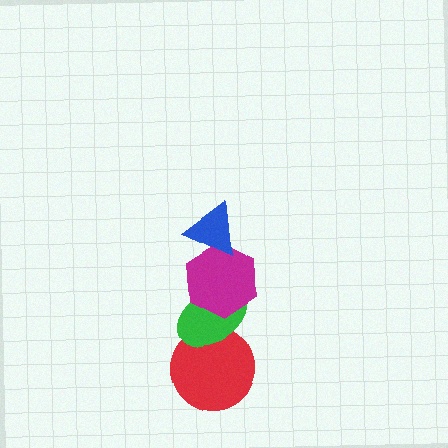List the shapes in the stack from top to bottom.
From top to bottom: the blue triangle, the magenta hexagon, the green ellipse, the red circle.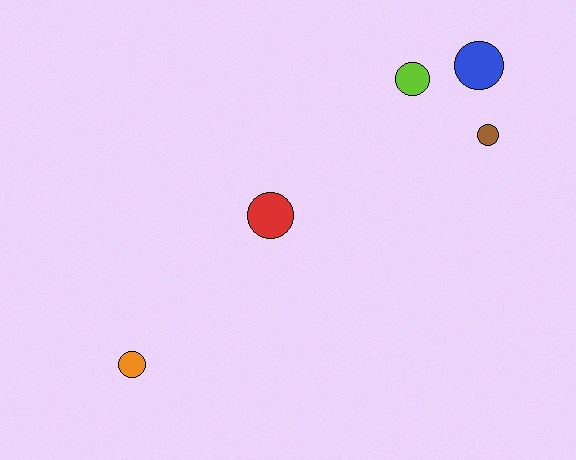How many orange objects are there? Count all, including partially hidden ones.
There is 1 orange object.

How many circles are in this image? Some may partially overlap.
There are 5 circles.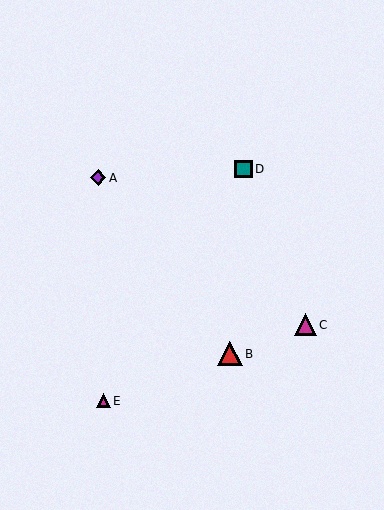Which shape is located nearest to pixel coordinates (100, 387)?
The magenta triangle (labeled E) at (103, 401) is nearest to that location.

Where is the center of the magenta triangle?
The center of the magenta triangle is at (306, 325).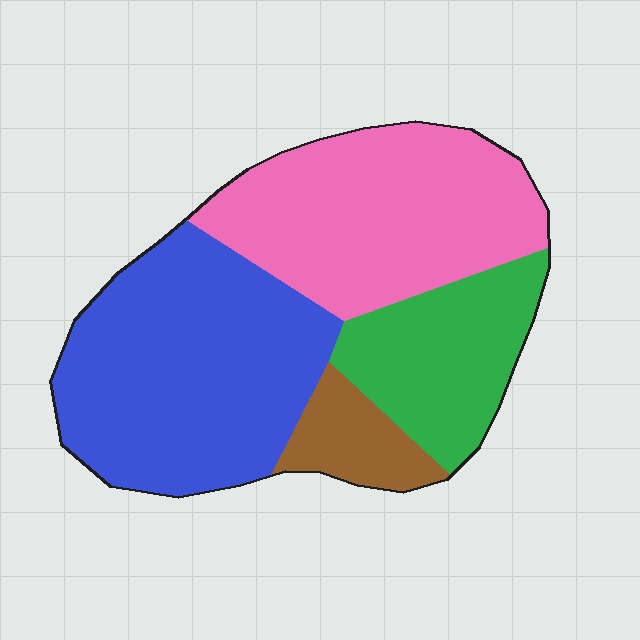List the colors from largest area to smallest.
From largest to smallest: blue, pink, green, brown.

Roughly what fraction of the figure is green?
Green takes up about one fifth (1/5) of the figure.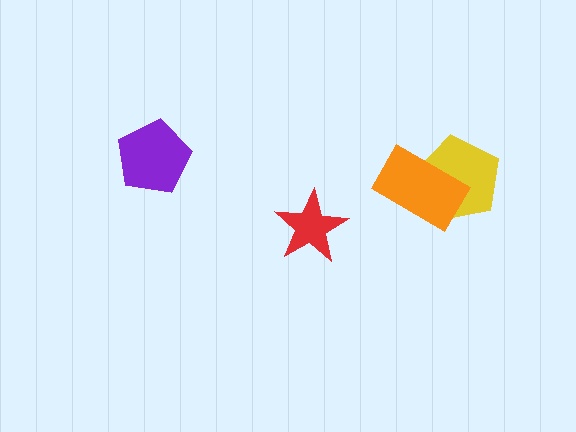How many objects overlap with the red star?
0 objects overlap with the red star.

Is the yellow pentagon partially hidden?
Yes, it is partially covered by another shape.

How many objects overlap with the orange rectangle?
1 object overlaps with the orange rectangle.